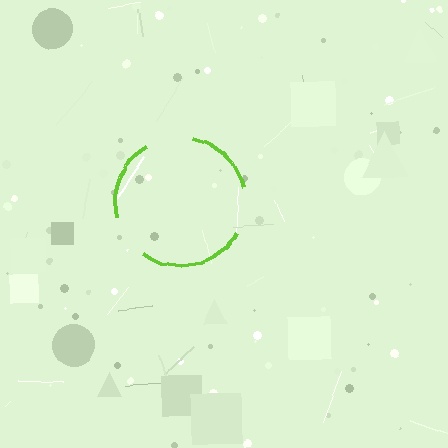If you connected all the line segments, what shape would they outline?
They would outline a circle.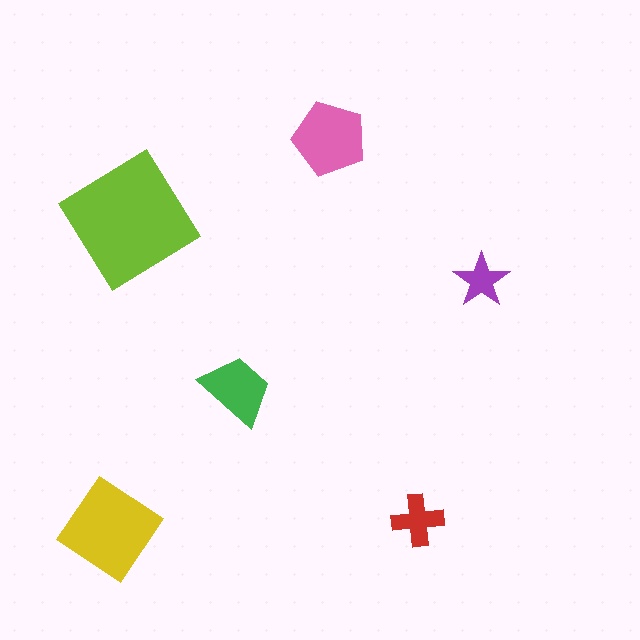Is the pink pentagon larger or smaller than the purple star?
Larger.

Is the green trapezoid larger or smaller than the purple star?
Larger.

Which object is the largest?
The lime diamond.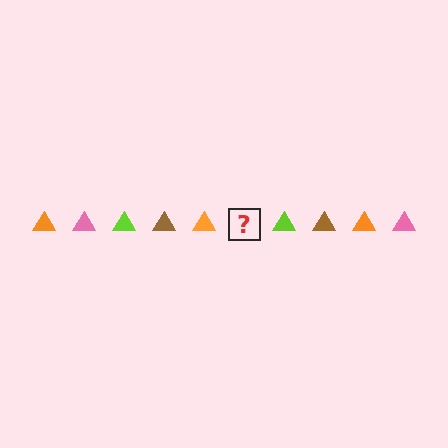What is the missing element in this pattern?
The missing element is a pink triangle.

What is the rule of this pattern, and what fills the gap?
The rule is that the pattern cycles through orange, pink, lime, brown triangles. The gap should be filled with a pink triangle.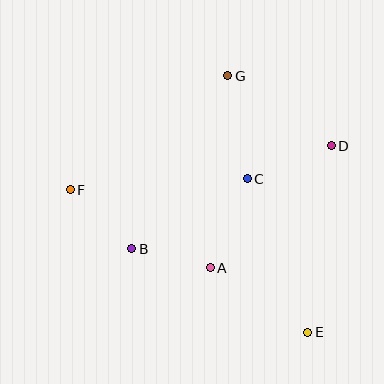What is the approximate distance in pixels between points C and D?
The distance between C and D is approximately 90 pixels.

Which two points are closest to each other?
Points A and B are closest to each other.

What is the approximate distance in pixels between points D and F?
The distance between D and F is approximately 265 pixels.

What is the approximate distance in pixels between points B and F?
The distance between B and F is approximately 85 pixels.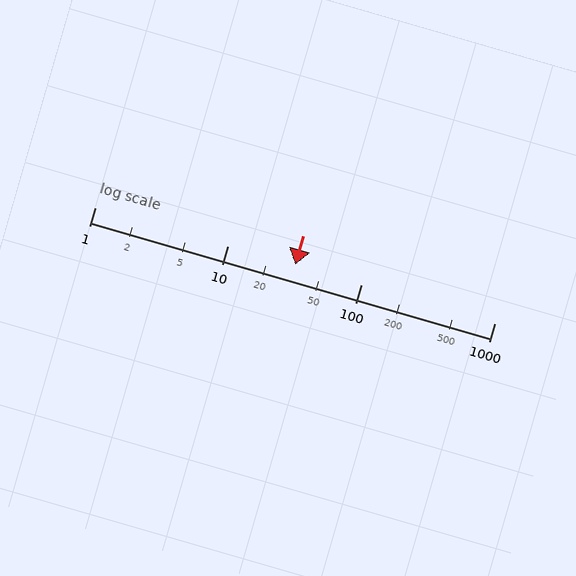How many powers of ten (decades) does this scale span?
The scale spans 3 decades, from 1 to 1000.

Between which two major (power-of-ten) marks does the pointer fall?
The pointer is between 10 and 100.